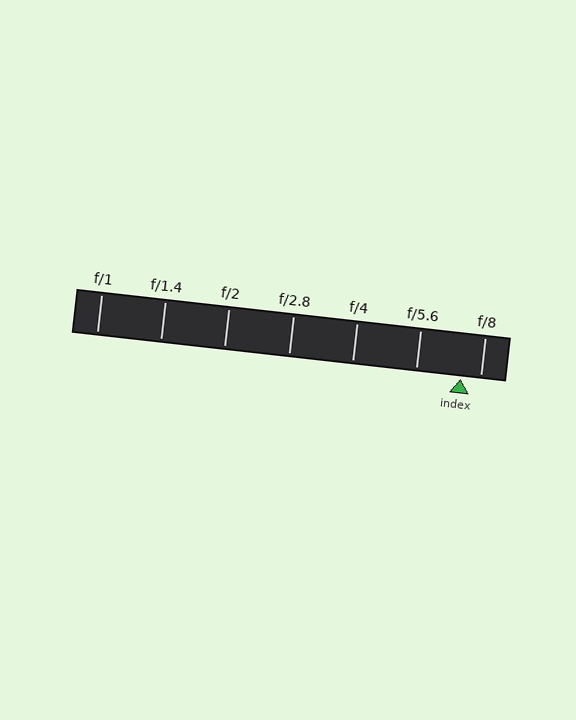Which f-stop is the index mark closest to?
The index mark is closest to f/8.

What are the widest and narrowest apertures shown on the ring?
The widest aperture shown is f/1 and the narrowest is f/8.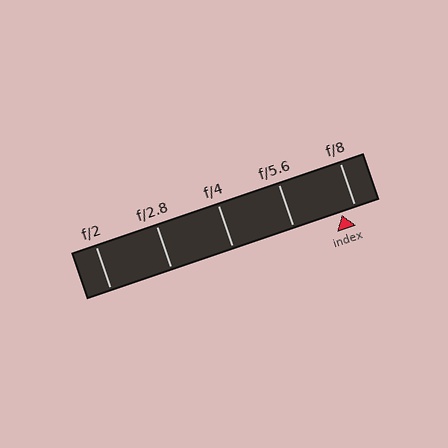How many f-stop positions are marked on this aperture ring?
There are 5 f-stop positions marked.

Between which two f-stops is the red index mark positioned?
The index mark is between f/5.6 and f/8.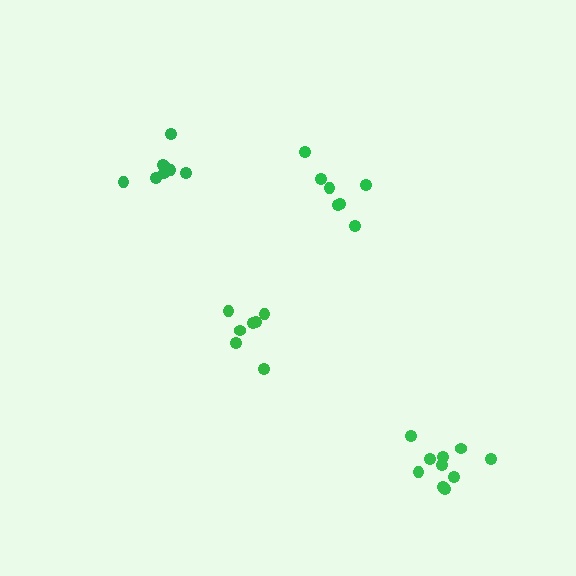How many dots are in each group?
Group 1: 8 dots, Group 2: 10 dots, Group 3: 7 dots, Group 4: 7 dots (32 total).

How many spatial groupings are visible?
There are 4 spatial groupings.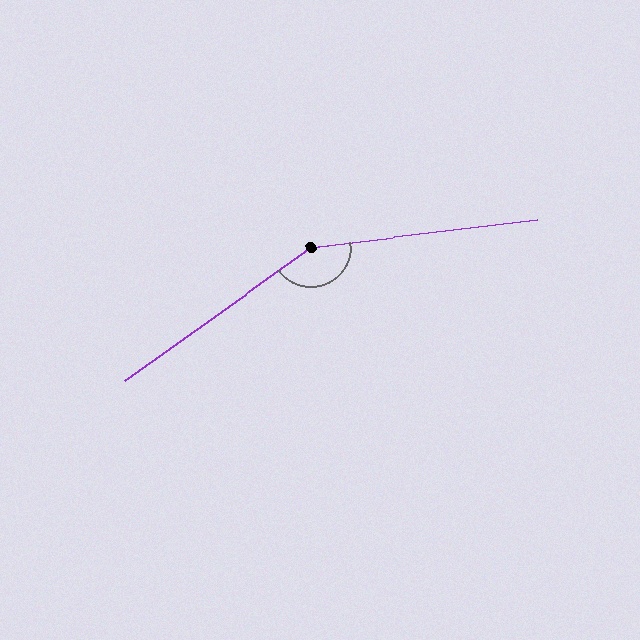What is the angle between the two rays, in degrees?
Approximately 151 degrees.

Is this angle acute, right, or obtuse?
It is obtuse.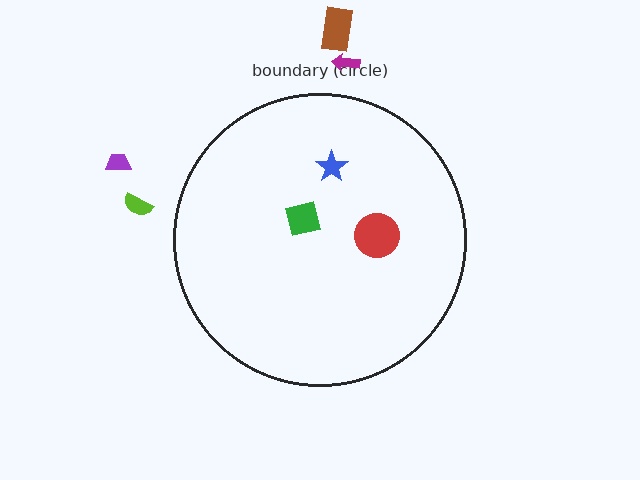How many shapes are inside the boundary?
3 inside, 4 outside.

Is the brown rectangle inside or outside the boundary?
Outside.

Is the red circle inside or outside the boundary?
Inside.